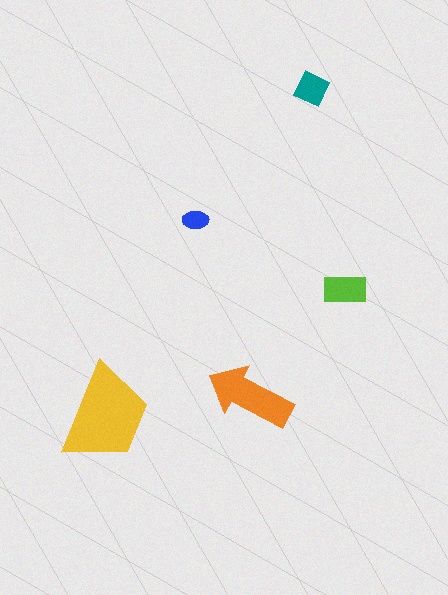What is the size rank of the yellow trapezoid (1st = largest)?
1st.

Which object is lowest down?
The yellow trapezoid is bottommost.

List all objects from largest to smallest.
The yellow trapezoid, the orange arrow, the lime rectangle, the teal square, the blue ellipse.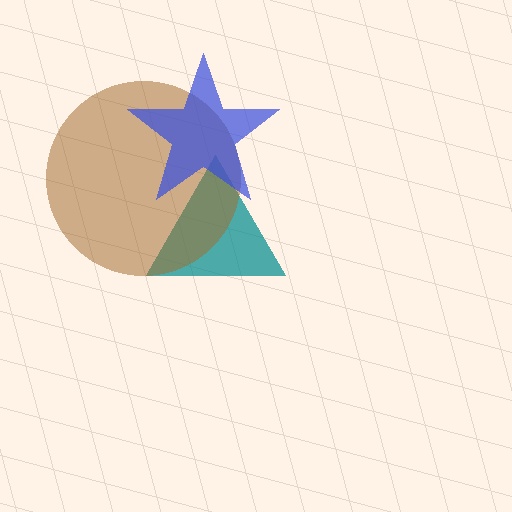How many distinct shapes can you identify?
There are 3 distinct shapes: a teal triangle, a brown circle, a blue star.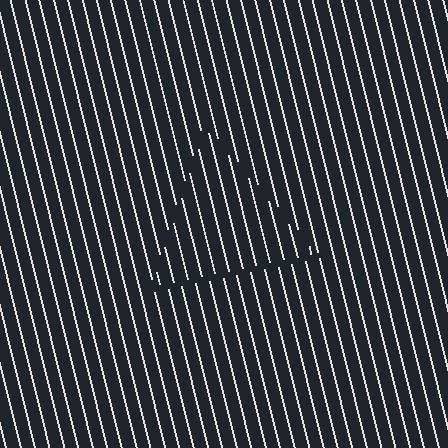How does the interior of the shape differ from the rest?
The interior of the shape contains the same grating, shifted by half a period — the contour is defined by the phase discontinuity where line-ends from the inner and outer gratings abut.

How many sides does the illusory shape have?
3 sides — the line-ends trace a triangle.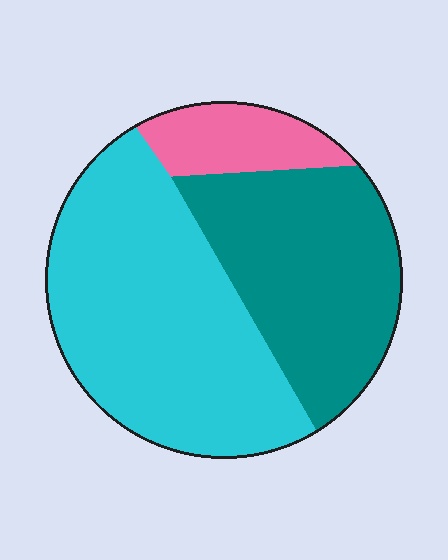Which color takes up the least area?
Pink, at roughly 10%.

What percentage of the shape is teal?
Teal covers 37% of the shape.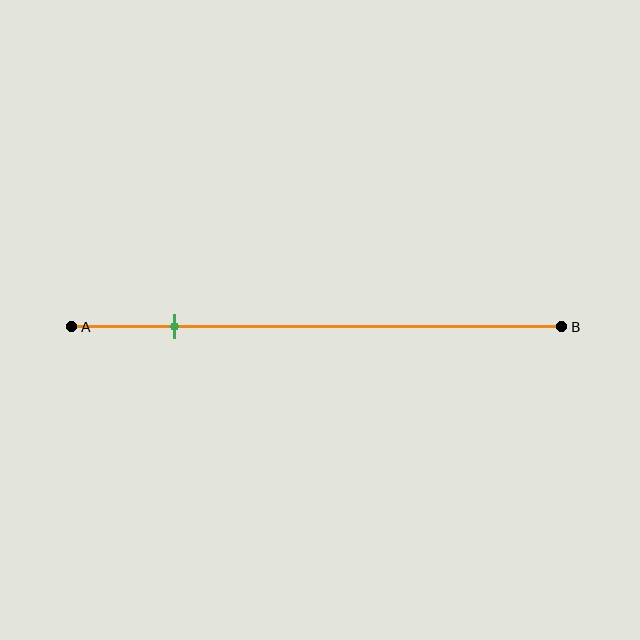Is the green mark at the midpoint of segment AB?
No, the mark is at about 20% from A, not at the 50% midpoint.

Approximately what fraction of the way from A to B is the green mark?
The green mark is approximately 20% of the way from A to B.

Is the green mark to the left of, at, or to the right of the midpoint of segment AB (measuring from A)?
The green mark is to the left of the midpoint of segment AB.